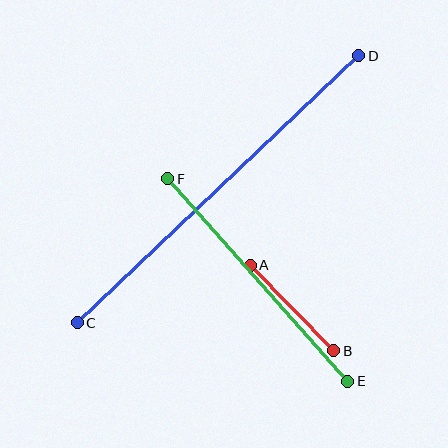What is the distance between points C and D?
The distance is approximately 388 pixels.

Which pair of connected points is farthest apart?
Points C and D are farthest apart.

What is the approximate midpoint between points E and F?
The midpoint is at approximately (258, 280) pixels.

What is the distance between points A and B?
The distance is approximately 120 pixels.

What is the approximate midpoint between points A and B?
The midpoint is at approximately (292, 308) pixels.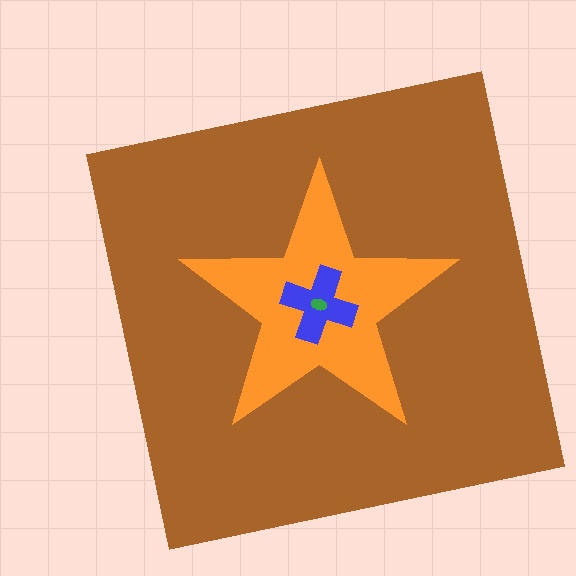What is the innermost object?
The green ellipse.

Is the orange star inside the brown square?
Yes.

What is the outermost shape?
The brown square.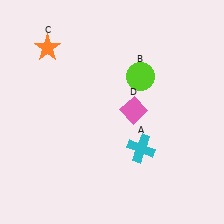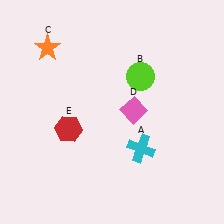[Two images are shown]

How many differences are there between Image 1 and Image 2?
There is 1 difference between the two images.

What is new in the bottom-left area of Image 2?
A red hexagon (E) was added in the bottom-left area of Image 2.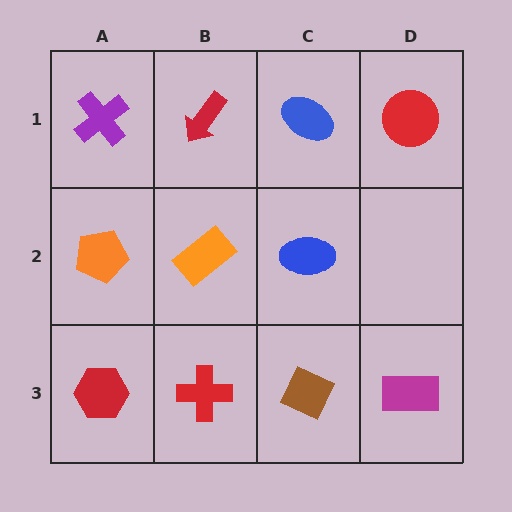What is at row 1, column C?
A blue ellipse.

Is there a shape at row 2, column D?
No, that cell is empty.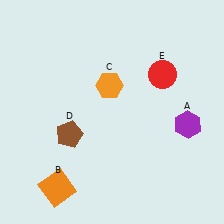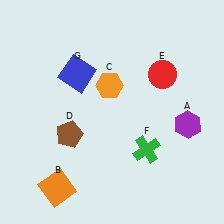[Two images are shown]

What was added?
A green cross (F), a blue square (G) were added in Image 2.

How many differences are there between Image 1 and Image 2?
There are 2 differences between the two images.